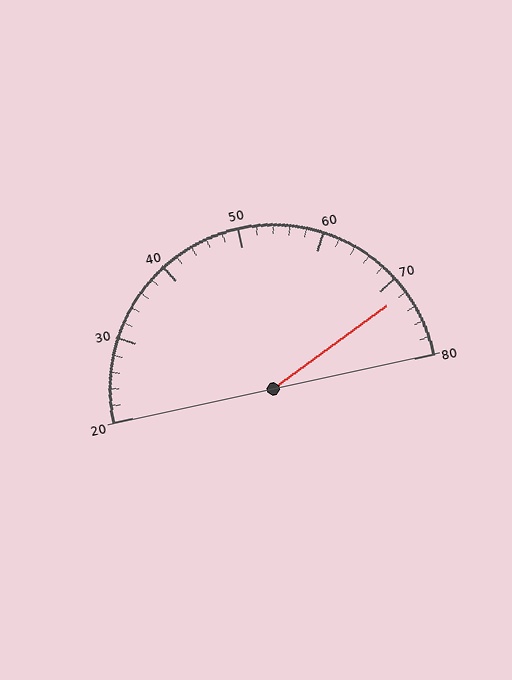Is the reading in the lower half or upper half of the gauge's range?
The reading is in the upper half of the range (20 to 80).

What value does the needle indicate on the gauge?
The needle indicates approximately 72.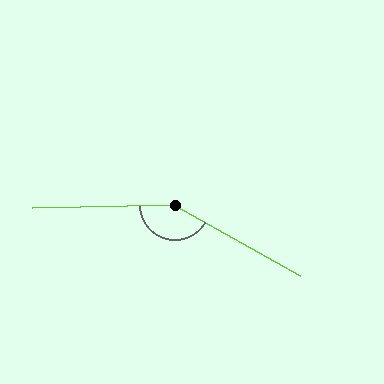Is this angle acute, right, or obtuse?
It is obtuse.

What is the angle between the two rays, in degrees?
Approximately 150 degrees.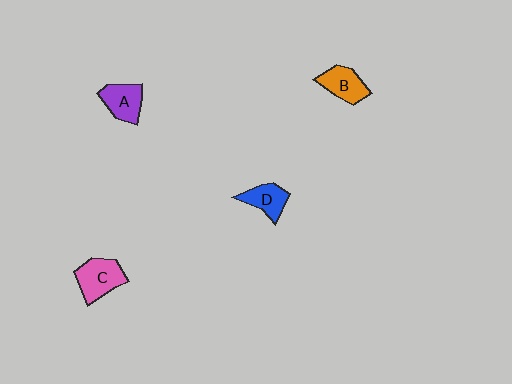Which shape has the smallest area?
Shape D (blue).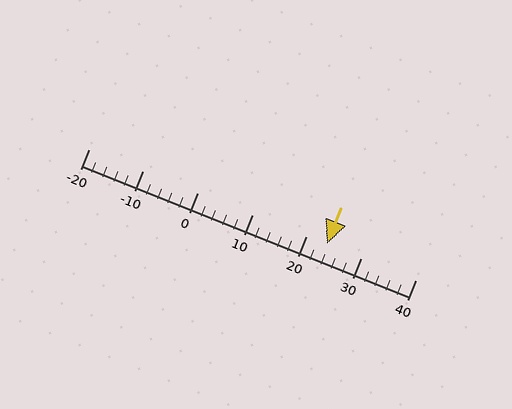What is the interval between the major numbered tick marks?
The major tick marks are spaced 10 units apart.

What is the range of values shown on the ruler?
The ruler shows values from -20 to 40.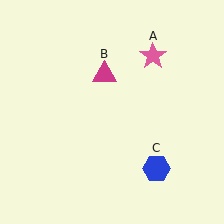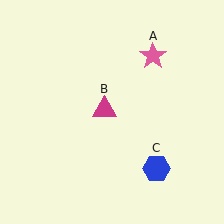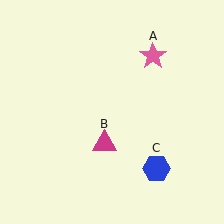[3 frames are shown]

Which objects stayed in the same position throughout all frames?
Pink star (object A) and blue hexagon (object C) remained stationary.